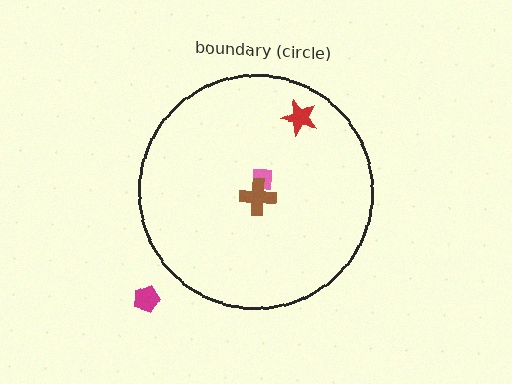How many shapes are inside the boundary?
3 inside, 1 outside.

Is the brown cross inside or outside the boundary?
Inside.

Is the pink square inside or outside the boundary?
Inside.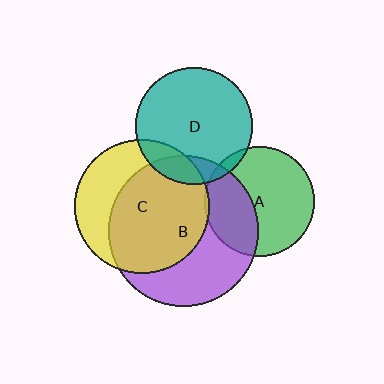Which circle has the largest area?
Circle B (purple).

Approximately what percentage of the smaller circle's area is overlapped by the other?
Approximately 35%.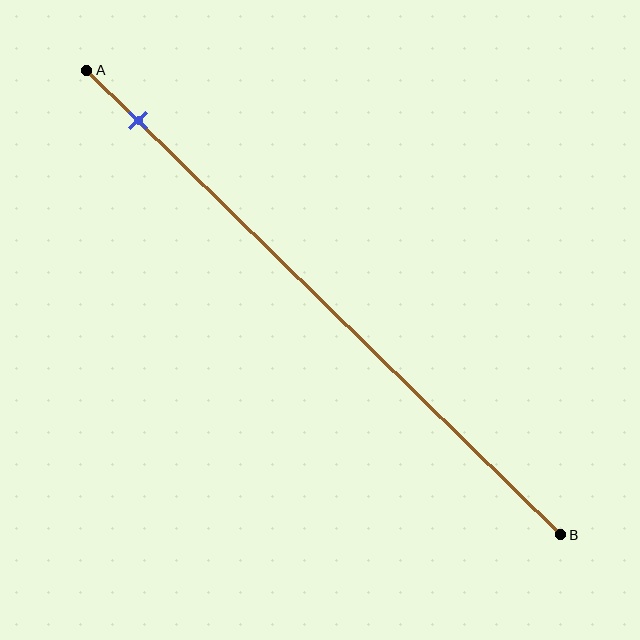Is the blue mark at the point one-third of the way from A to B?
No, the mark is at about 10% from A, not at the 33% one-third point.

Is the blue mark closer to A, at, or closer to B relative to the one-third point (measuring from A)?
The blue mark is closer to point A than the one-third point of segment AB.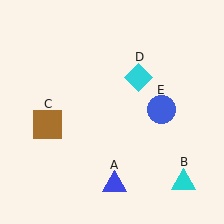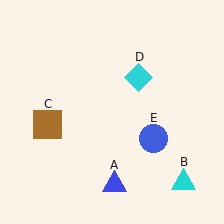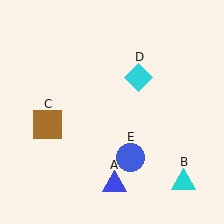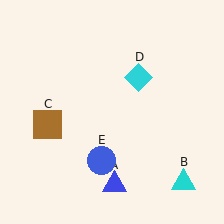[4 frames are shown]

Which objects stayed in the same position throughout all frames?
Blue triangle (object A) and cyan triangle (object B) and brown square (object C) and cyan diamond (object D) remained stationary.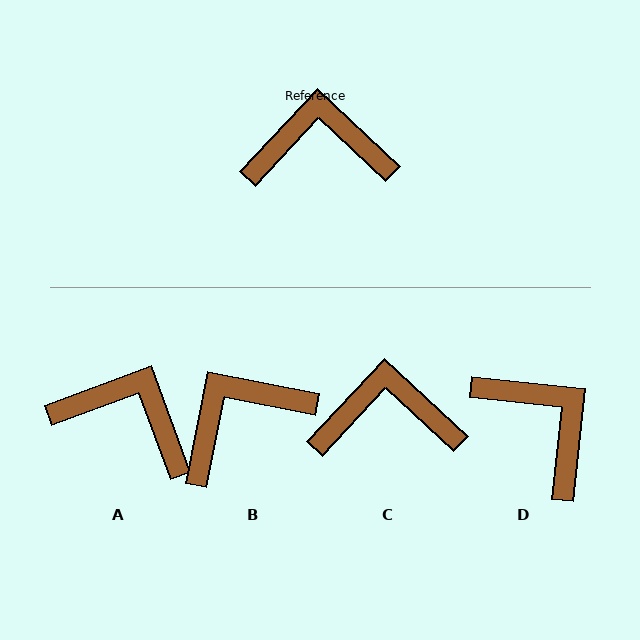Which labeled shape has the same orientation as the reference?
C.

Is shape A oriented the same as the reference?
No, it is off by about 27 degrees.